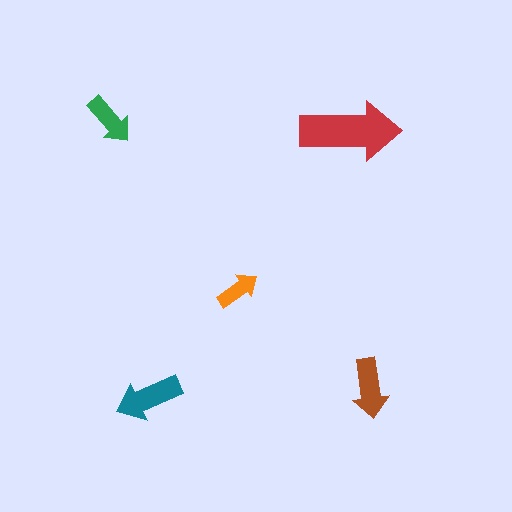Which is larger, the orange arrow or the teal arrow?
The teal one.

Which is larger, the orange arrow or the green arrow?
The green one.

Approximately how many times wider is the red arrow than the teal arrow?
About 1.5 times wider.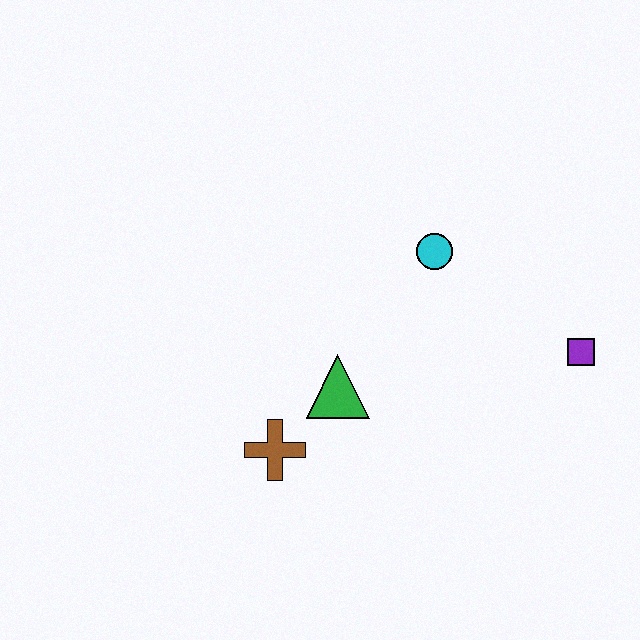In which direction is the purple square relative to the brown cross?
The purple square is to the right of the brown cross.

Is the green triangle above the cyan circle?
No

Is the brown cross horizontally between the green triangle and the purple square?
No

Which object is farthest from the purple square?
The brown cross is farthest from the purple square.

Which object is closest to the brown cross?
The green triangle is closest to the brown cross.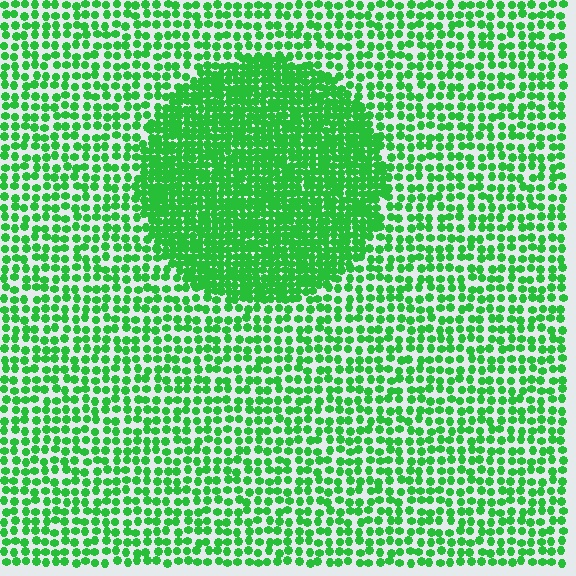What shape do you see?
I see a circle.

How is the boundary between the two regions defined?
The boundary is defined by a change in element density (approximately 2.1x ratio). All elements are the same color, size, and shape.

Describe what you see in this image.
The image contains small green elements arranged at two different densities. A circle-shaped region is visible where the elements are more densely packed than the surrounding area.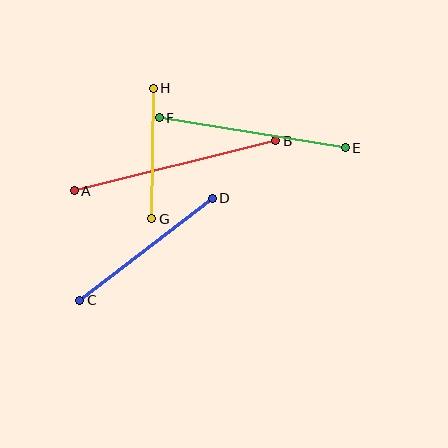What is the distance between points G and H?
The distance is approximately 131 pixels.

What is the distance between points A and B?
The distance is approximately 208 pixels.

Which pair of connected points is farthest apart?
Points A and B are farthest apart.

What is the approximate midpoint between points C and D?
The midpoint is at approximately (146, 249) pixels.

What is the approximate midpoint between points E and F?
The midpoint is at approximately (252, 133) pixels.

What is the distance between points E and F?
The distance is approximately 188 pixels.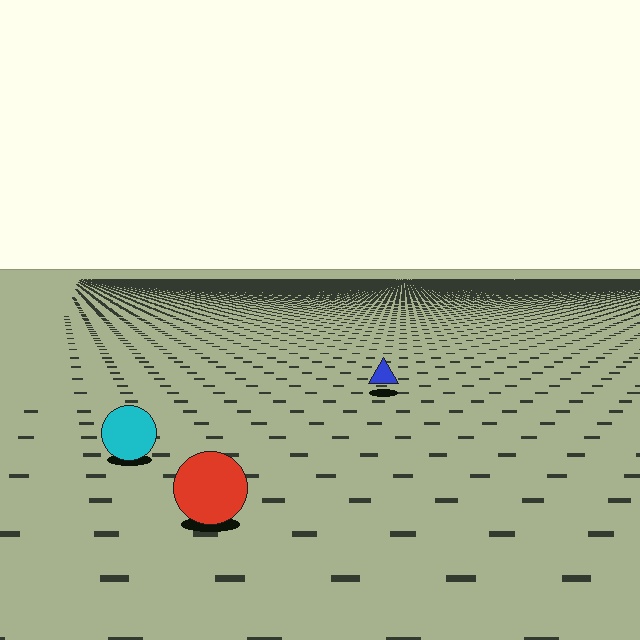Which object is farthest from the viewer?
The blue triangle is farthest from the viewer. It appears smaller and the ground texture around it is denser.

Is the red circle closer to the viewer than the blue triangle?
Yes. The red circle is closer — you can tell from the texture gradient: the ground texture is coarser near it.